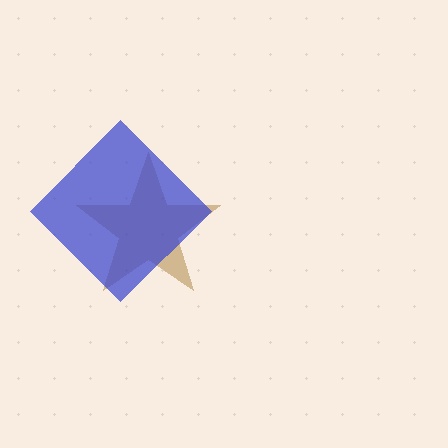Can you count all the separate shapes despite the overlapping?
Yes, there are 2 separate shapes.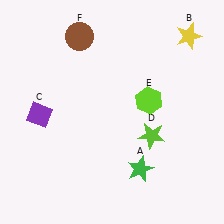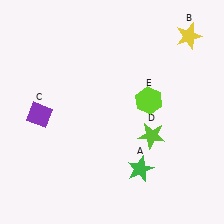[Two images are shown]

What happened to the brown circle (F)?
The brown circle (F) was removed in Image 2. It was in the top-left area of Image 1.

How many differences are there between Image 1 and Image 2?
There is 1 difference between the two images.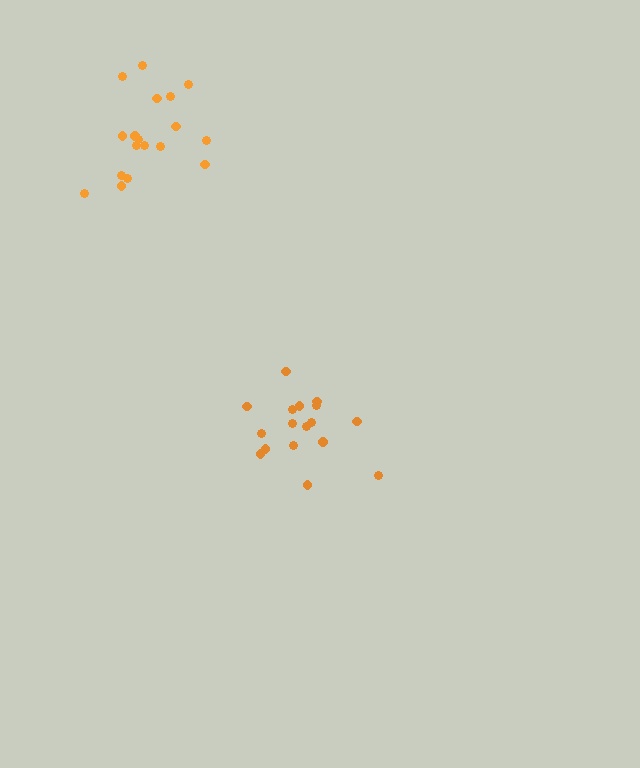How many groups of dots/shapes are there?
There are 2 groups.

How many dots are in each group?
Group 1: 17 dots, Group 2: 18 dots (35 total).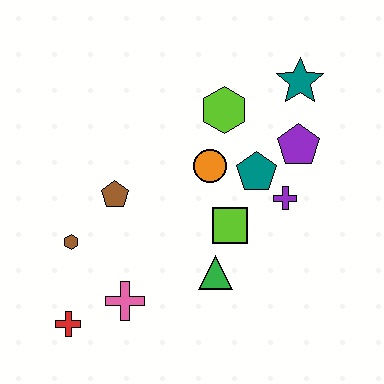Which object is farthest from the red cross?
The teal star is farthest from the red cross.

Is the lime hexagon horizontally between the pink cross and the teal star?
Yes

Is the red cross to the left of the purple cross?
Yes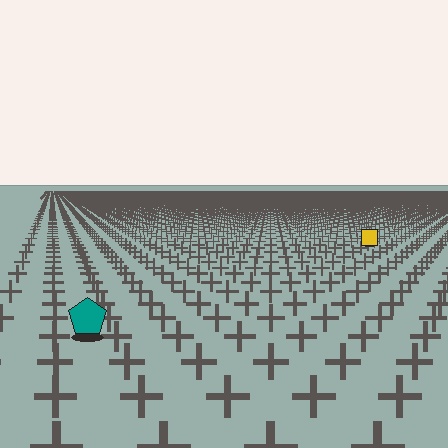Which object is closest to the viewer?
The teal pentagon is closest. The texture marks near it are larger and more spread out.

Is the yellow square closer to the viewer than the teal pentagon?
No. The teal pentagon is closer — you can tell from the texture gradient: the ground texture is coarser near it.